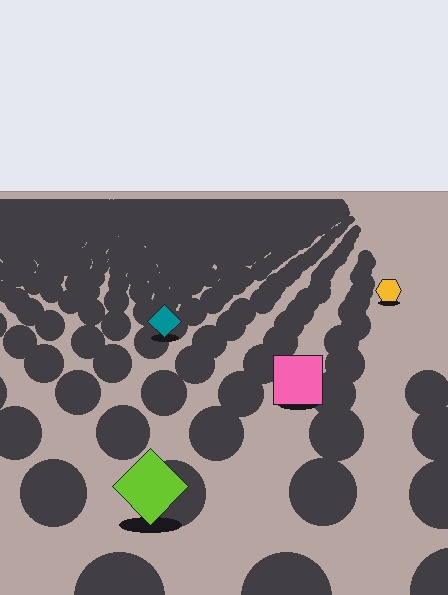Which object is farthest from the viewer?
The yellow hexagon is farthest from the viewer. It appears smaller and the ground texture around it is denser.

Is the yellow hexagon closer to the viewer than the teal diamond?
No. The teal diamond is closer — you can tell from the texture gradient: the ground texture is coarser near it.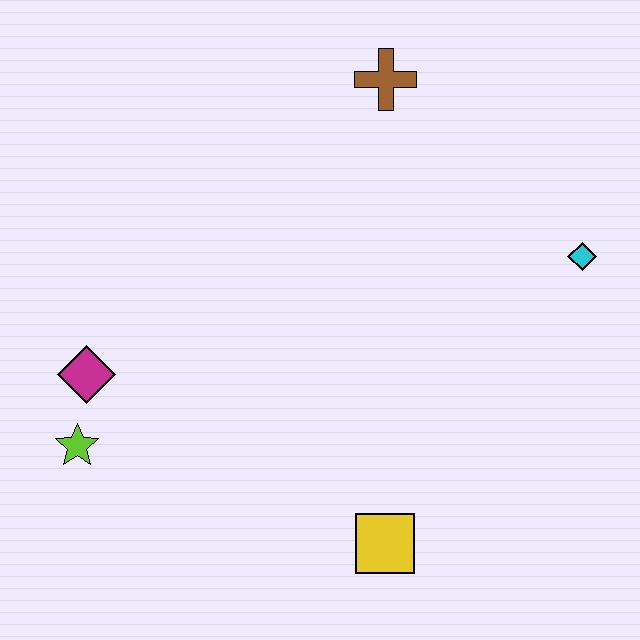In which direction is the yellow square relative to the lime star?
The yellow square is to the right of the lime star.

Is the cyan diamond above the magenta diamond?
Yes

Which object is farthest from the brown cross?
The lime star is farthest from the brown cross.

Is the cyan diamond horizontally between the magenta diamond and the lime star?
No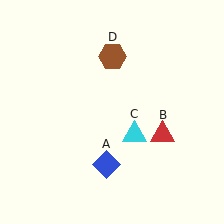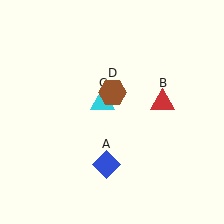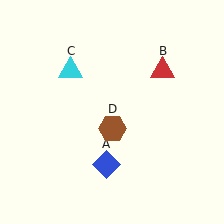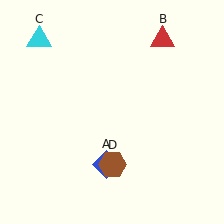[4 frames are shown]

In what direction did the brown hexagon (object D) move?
The brown hexagon (object D) moved down.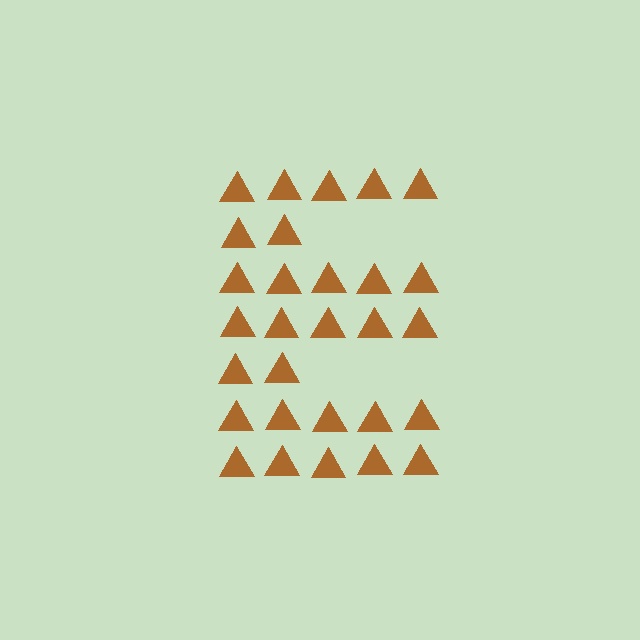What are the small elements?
The small elements are triangles.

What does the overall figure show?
The overall figure shows the letter E.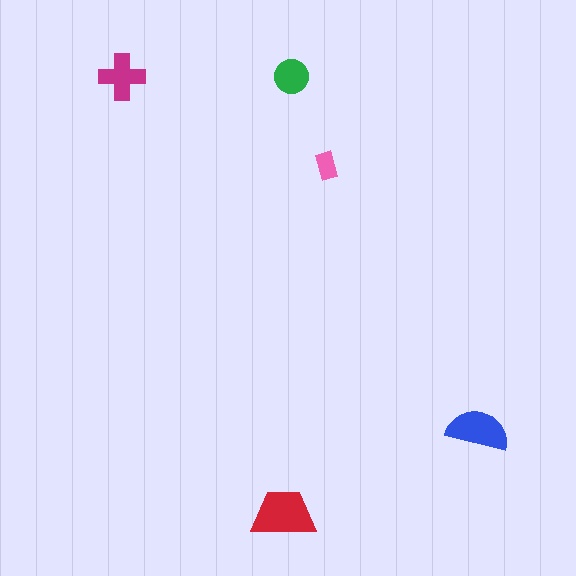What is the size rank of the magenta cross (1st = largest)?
3rd.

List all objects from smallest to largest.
The pink rectangle, the green circle, the magenta cross, the blue semicircle, the red trapezoid.